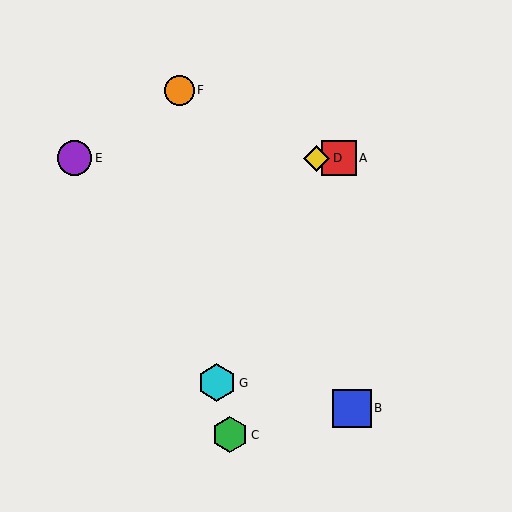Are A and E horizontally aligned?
Yes, both are at y≈158.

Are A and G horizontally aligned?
No, A is at y≈158 and G is at y≈383.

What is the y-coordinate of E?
Object E is at y≈158.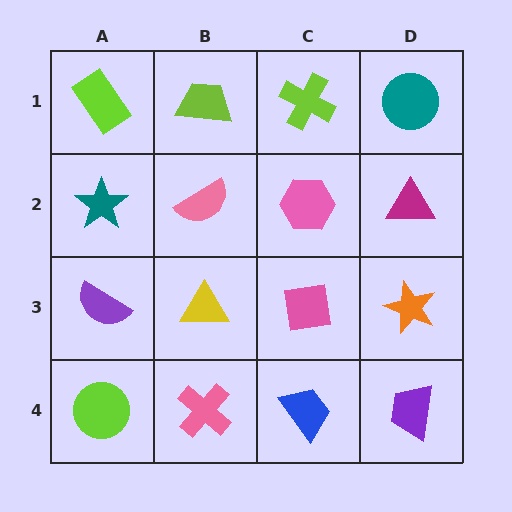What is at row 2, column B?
A pink semicircle.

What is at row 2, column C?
A pink hexagon.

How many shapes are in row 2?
4 shapes.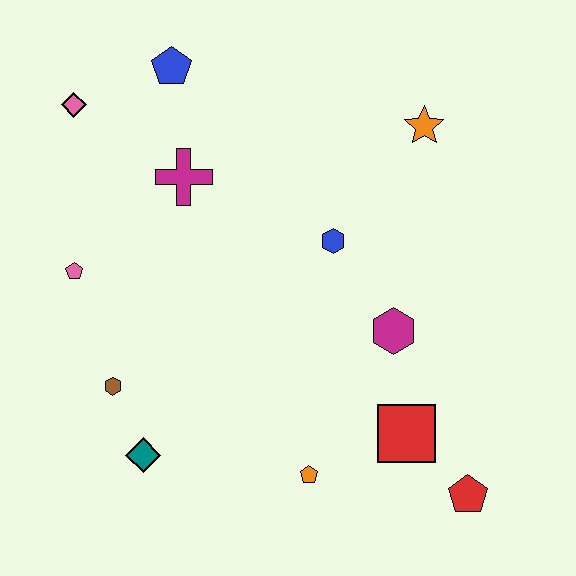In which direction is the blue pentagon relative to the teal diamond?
The blue pentagon is above the teal diamond.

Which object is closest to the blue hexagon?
The magenta hexagon is closest to the blue hexagon.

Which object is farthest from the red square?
The pink diamond is farthest from the red square.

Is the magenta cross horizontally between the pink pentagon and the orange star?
Yes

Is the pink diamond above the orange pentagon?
Yes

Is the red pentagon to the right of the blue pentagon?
Yes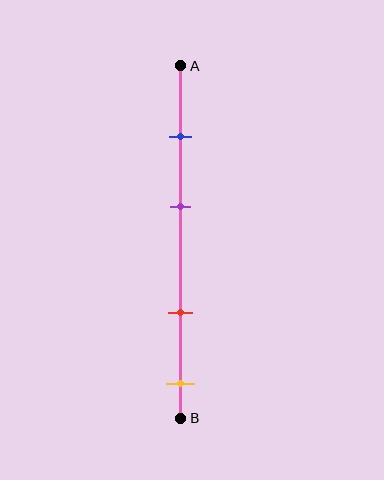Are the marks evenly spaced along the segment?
No, the marks are not evenly spaced.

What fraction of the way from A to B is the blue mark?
The blue mark is approximately 20% (0.2) of the way from A to B.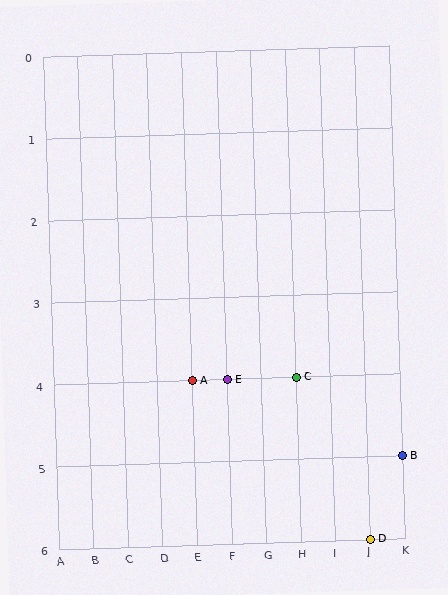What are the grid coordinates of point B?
Point B is at grid coordinates (K, 5).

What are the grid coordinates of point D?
Point D is at grid coordinates (J, 6).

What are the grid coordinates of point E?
Point E is at grid coordinates (F, 4).